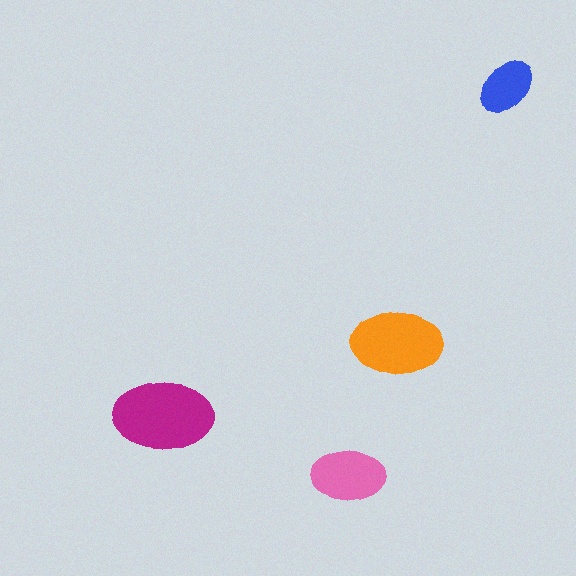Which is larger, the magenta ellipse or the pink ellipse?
The magenta one.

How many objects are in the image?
There are 4 objects in the image.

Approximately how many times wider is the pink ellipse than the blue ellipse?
About 1.5 times wider.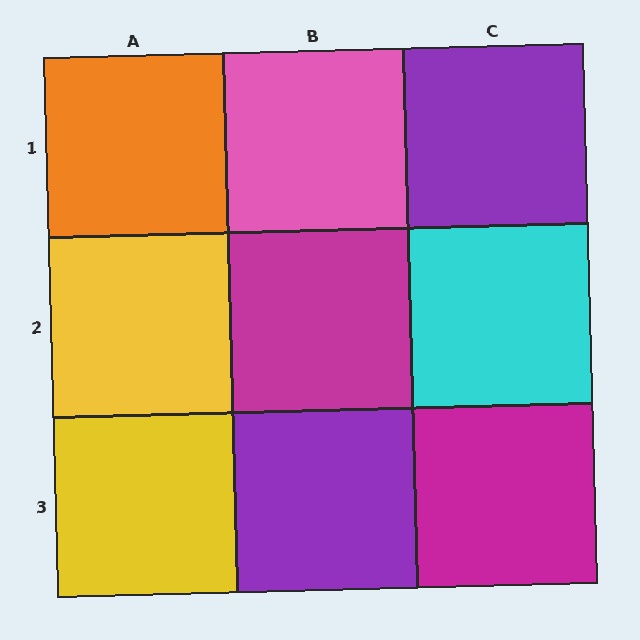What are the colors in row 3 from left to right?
Yellow, purple, magenta.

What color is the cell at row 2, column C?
Cyan.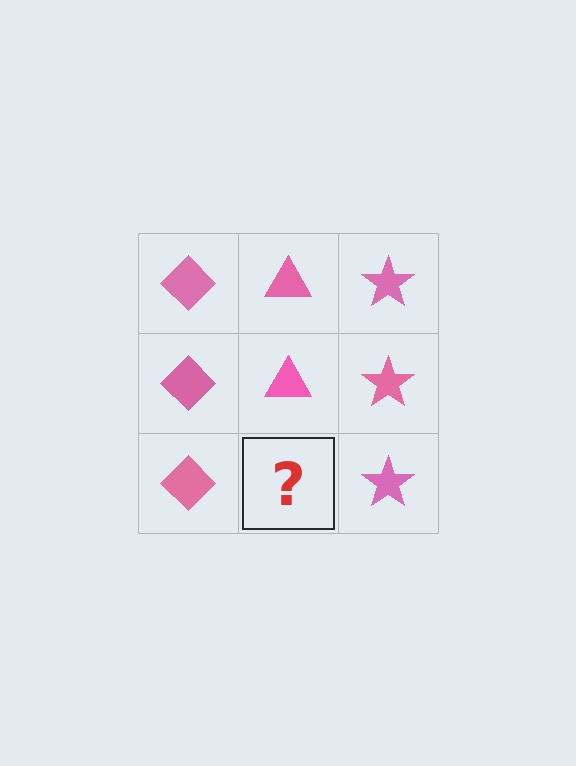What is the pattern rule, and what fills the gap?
The rule is that each column has a consistent shape. The gap should be filled with a pink triangle.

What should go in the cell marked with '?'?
The missing cell should contain a pink triangle.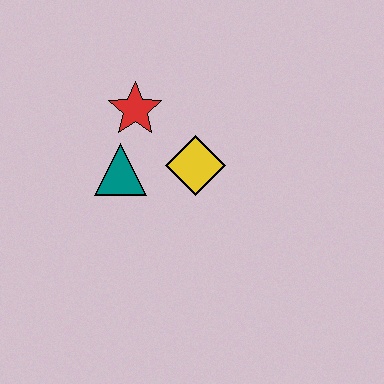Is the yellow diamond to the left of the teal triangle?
No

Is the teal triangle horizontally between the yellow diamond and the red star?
No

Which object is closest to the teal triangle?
The red star is closest to the teal triangle.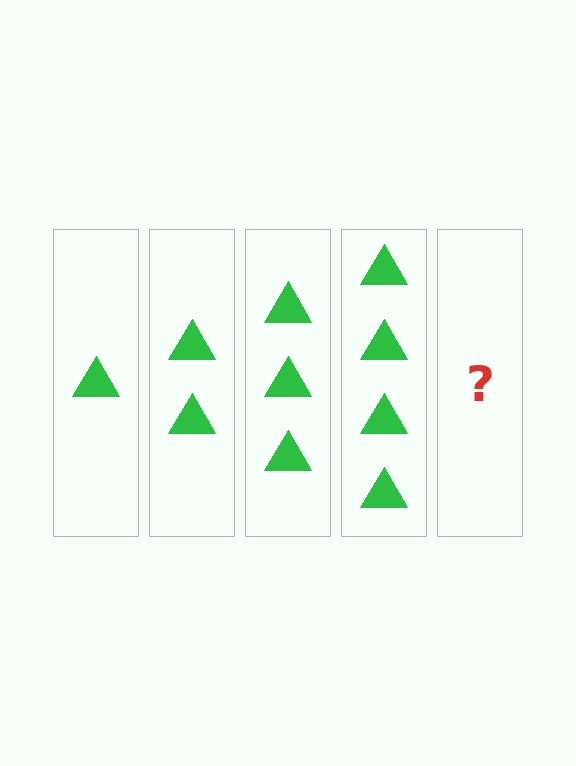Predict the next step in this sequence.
The next step is 5 triangles.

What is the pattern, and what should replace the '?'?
The pattern is that each step adds one more triangle. The '?' should be 5 triangles.